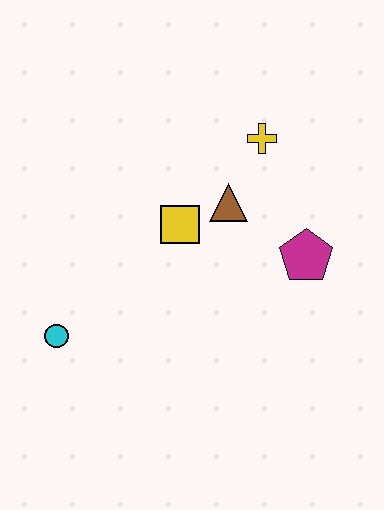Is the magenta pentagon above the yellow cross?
No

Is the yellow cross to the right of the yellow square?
Yes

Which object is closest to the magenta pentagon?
The brown triangle is closest to the magenta pentagon.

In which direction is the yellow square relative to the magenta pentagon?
The yellow square is to the left of the magenta pentagon.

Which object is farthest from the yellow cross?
The cyan circle is farthest from the yellow cross.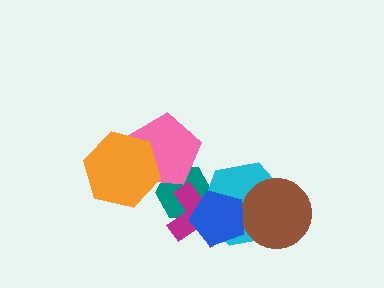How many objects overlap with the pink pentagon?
2 objects overlap with the pink pentagon.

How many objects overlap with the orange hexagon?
1 object overlaps with the orange hexagon.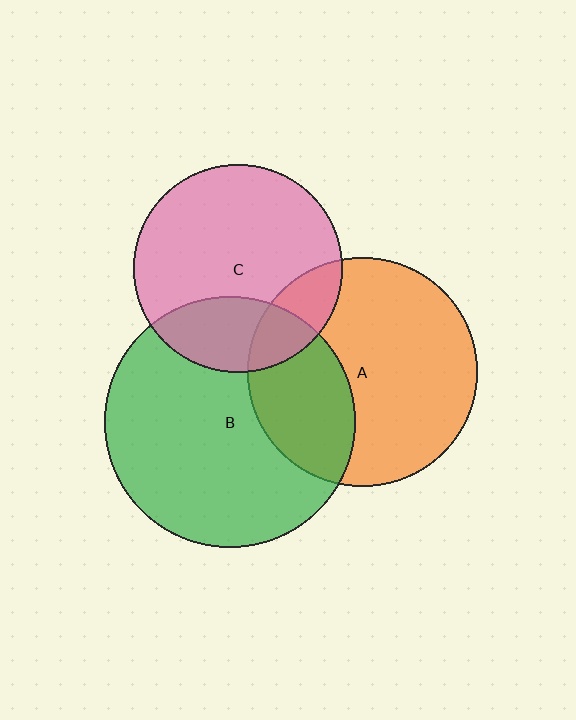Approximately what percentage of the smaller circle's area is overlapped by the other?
Approximately 15%.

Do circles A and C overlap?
Yes.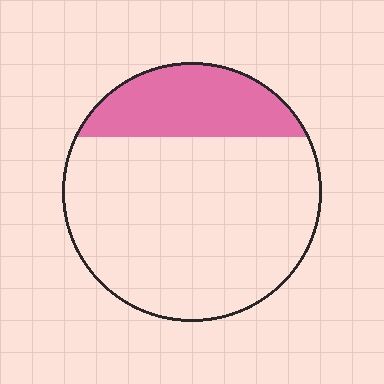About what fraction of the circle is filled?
About one quarter (1/4).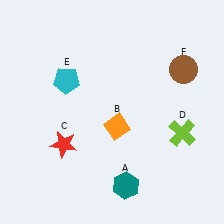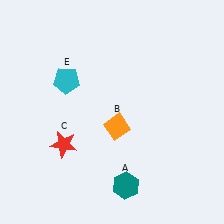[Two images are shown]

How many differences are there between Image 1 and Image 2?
There are 2 differences between the two images.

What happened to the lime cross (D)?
The lime cross (D) was removed in Image 2. It was in the bottom-right area of Image 1.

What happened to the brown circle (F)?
The brown circle (F) was removed in Image 2. It was in the top-right area of Image 1.